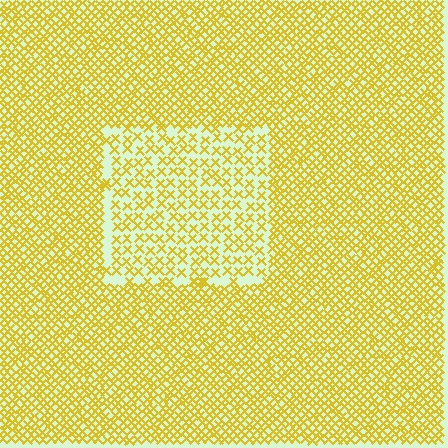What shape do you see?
I see a rectangle.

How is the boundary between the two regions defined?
The boundary is defined by a change in element density (approximately 2.0x ratio). All elements are the same color, size, and shape.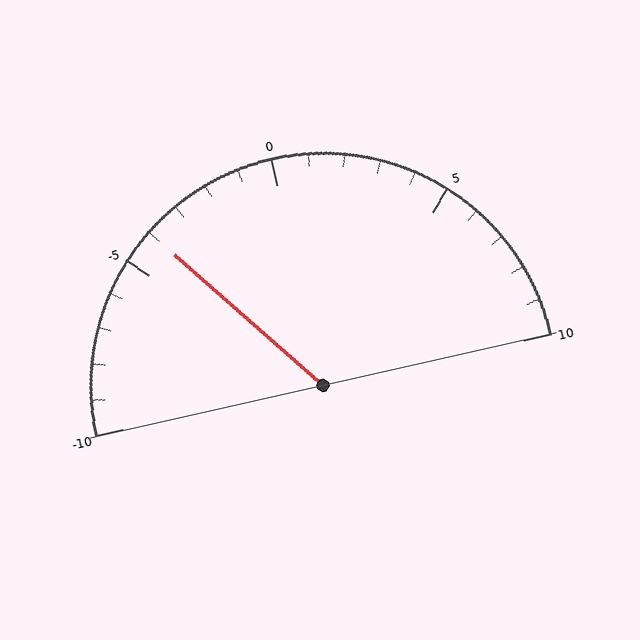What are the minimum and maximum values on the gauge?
The gauge ranges from -10 to 10.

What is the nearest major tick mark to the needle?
The nearest major tick mark is -5.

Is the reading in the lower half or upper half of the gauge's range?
The reading is in the lower half of the range (-10 to 10).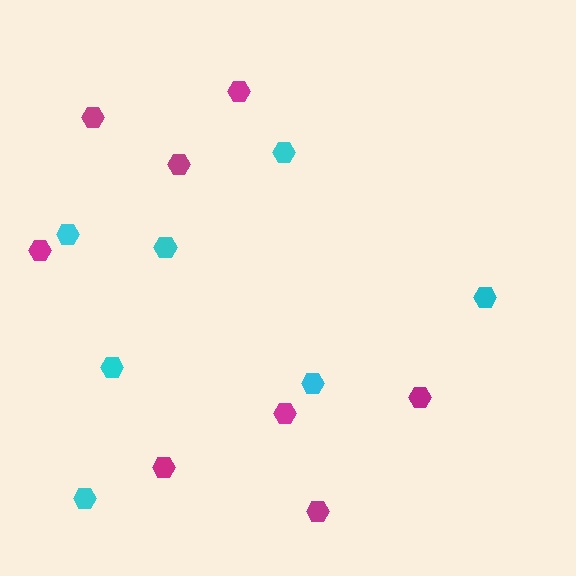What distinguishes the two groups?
There are 2 groups: one group of cyan hexagons (7) and one group of magenta hexagons (8).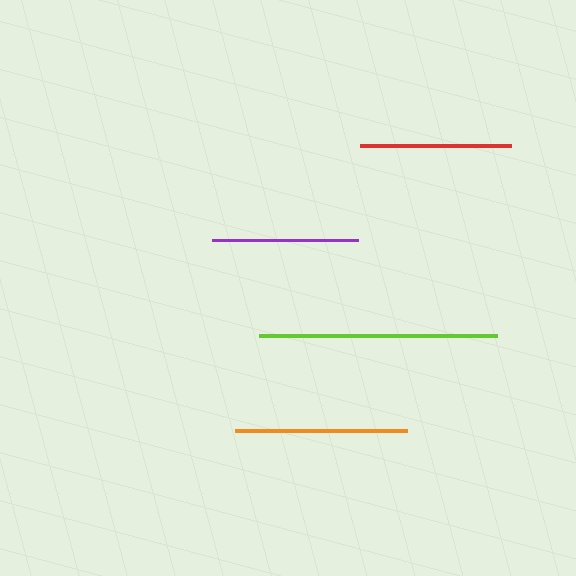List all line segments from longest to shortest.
From longest to shortest: lime, orange, red, purple.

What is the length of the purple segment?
The purple segment is approximately 147 pixels long.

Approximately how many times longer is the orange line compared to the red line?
The orange line is approximately 1.1 times the length of the red line.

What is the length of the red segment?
The red segment is approximately 151 pixels long.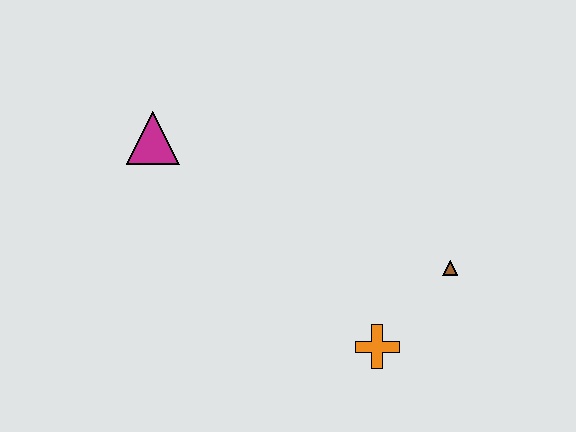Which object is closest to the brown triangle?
The orange cross is closest to the brown triangle.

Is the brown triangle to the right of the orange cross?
Yes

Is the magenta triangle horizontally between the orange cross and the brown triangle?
No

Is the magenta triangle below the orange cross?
No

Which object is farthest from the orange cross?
The magenta triangle is farthest from the orange cross.